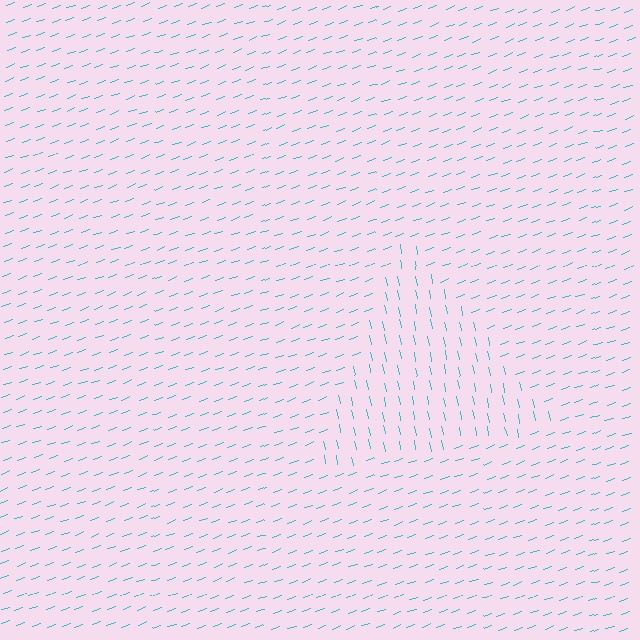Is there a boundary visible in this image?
Yes, there is a texture boundary formed by a change in line orientation.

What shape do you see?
I see a triangle.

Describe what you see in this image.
The image is filled with small cyan line segments. A triangle region in the image has lines oriented differently from the surrounding lines, creating a visible texture boundary.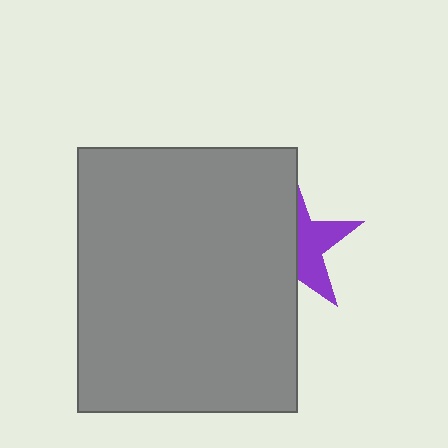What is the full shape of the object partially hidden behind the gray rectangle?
The partially hidden object is a purple star.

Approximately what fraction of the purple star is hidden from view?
Roughly 57% of the purple star is hidden behind the gray rectangle.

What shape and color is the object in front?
The object in front is a gray rectangle.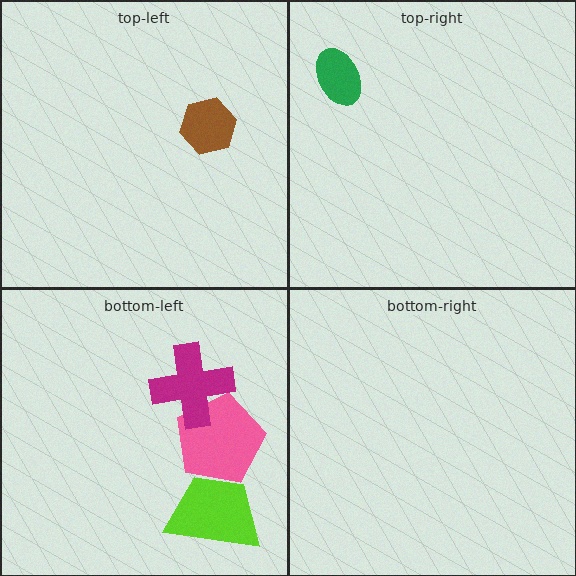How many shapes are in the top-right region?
1.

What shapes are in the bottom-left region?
The pink pentagon, the magenta cross, the lime trapezoid.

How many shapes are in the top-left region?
1.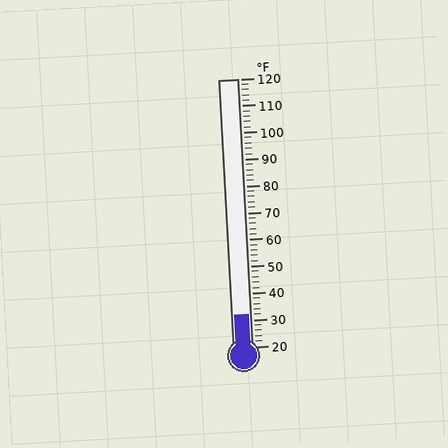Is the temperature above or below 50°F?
The temperature is below 50°F.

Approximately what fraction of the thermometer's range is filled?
The thermometer is filled to approximately 10% of its range.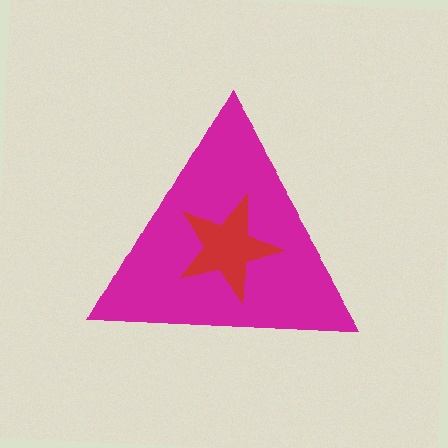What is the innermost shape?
The red star.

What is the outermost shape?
The magenta triangle.